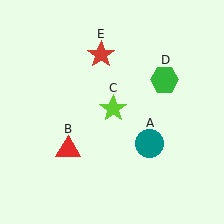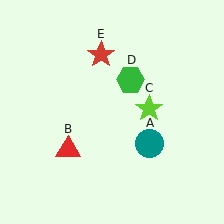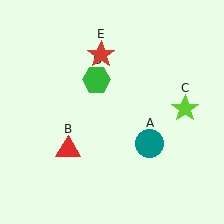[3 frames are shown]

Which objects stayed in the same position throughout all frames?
Teal circle (object A) and red triangle (object B) and red star (object E) remained stationary.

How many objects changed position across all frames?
2 objects changed position: lime star (object C), green hexagon (object D).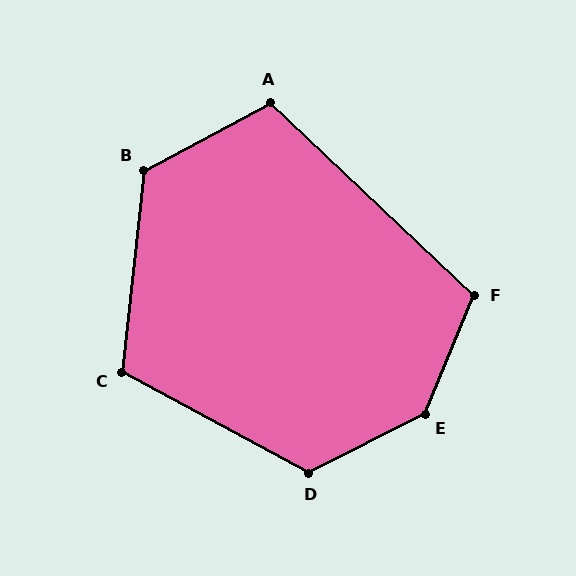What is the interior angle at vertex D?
Approximately 125 degrees (obtuse).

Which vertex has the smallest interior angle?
A, at approximately 108 degrees.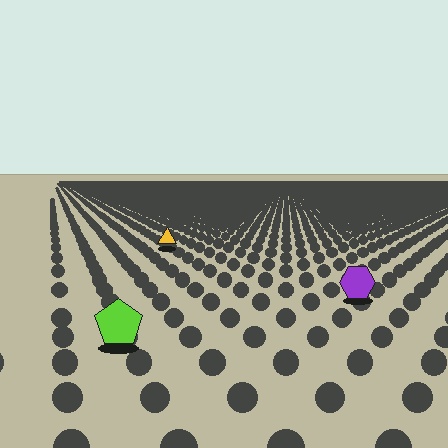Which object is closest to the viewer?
The lime pentagon is closest. The texture marks near it are larger and more spread out.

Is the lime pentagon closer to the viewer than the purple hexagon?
Yes. The lime pentagon is closer — you can tell from the texture gradient: the ground texture is coarser near it.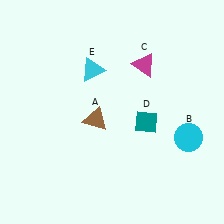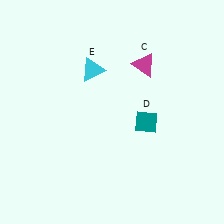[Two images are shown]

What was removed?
The cyan circle (B), the brown triangle (A) were removed in Image 2.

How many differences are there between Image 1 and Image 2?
There are 2 differences between the two images.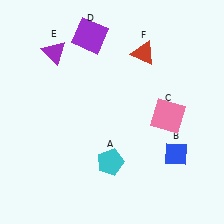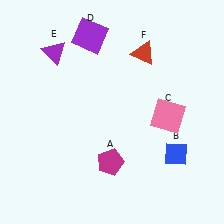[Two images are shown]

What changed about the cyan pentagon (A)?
In Image 1, A is cyan. In Image 2, it changed to magenta.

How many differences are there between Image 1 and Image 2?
There is 1 difference between the two images.